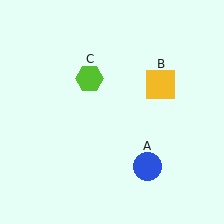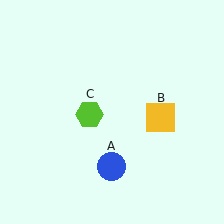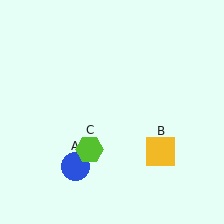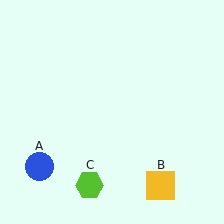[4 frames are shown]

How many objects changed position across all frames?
3 objects changed position: blue circle (object A), yellow square (object B), lime hexagon (object C).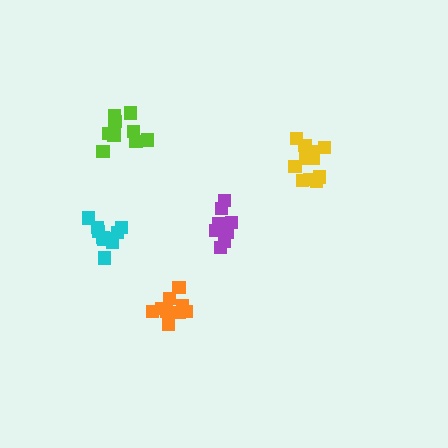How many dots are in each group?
Group 1: 9 dots, Group 2: 11 dots, Group 3: 9 dots, Group 4: 8 dots, Group 5: 9 dots (46 total).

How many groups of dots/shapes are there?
There are 5 groups.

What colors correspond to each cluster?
The clusters are colored: orange, yellow, lime, purple, cyan.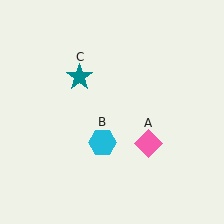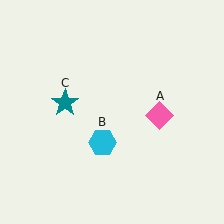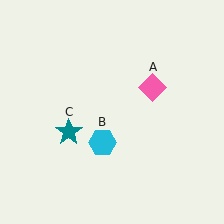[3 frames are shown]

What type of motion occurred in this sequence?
The pink diamond (object A), teal star (object C) rotated counterclockwise around the center of the scene.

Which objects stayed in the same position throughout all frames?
Cyan hexagon (object B) remained stationary.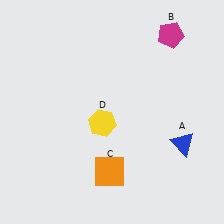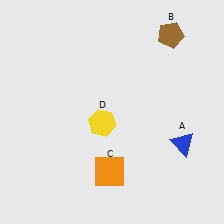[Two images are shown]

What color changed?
The pentagon (B) changed from magenta in Image 1 to brown in Image 2.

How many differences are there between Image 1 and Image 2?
There is 1 difference between the two images.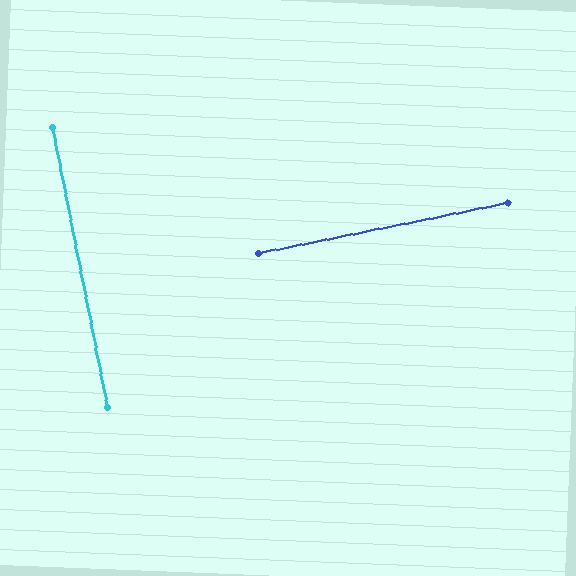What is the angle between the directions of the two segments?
Approximately 90 degrees.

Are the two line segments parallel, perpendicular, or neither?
Perpendicular — they meet at approximately 90°.